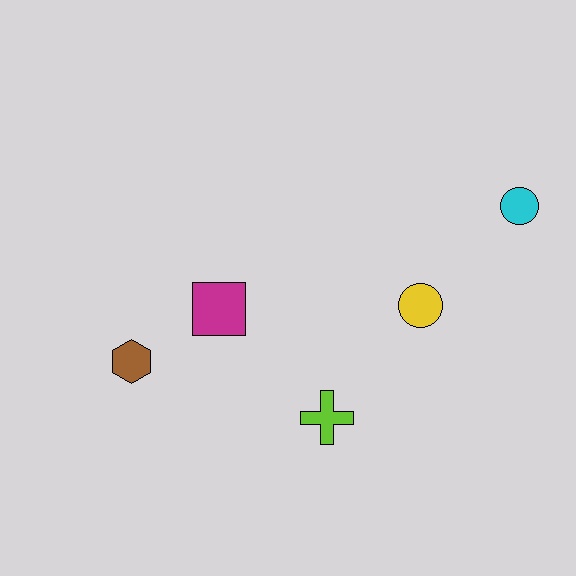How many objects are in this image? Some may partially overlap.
There are 5 objects.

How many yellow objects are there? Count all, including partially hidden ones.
There is 1 yellow object.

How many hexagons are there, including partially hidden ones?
There is 1 hexagon.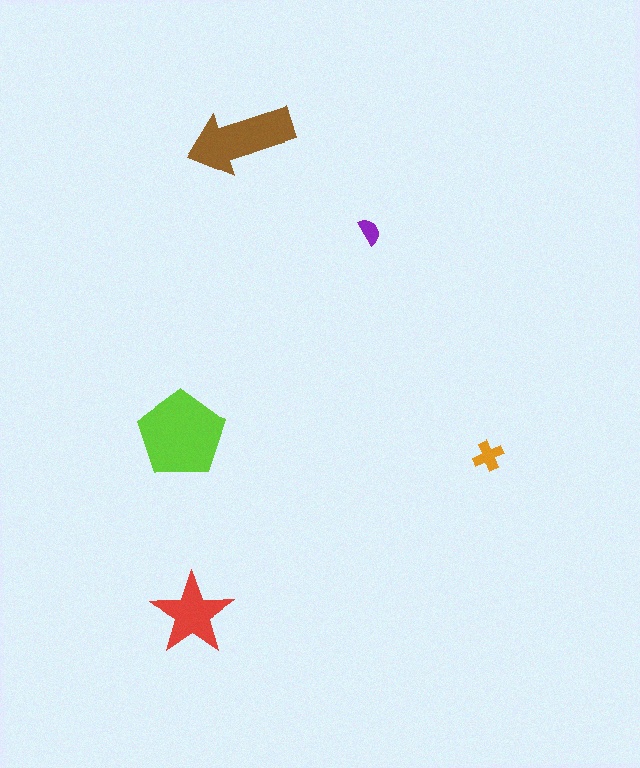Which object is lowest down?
The red star is bottommost.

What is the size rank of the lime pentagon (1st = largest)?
1st.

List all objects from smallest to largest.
The purple semicircle, the orange cross, the red star, the brown arrow, the lime pentagon.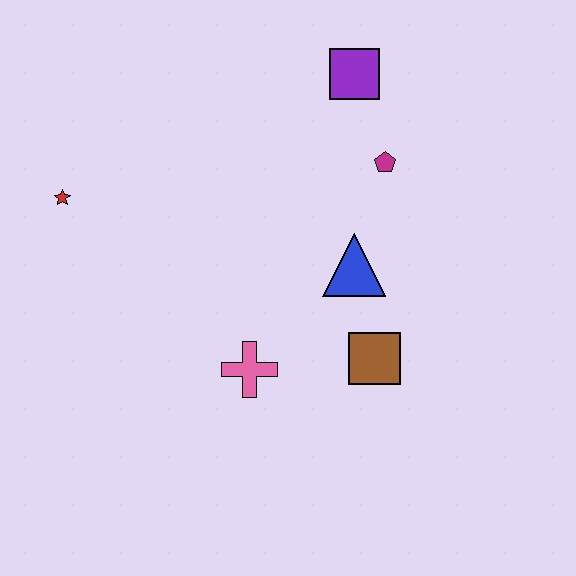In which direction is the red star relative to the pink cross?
The red star is to the left of the pink cross.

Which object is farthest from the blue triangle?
The red star is farthest from the blue triangle.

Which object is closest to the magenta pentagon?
The purple square is closest to the magenta pentagon.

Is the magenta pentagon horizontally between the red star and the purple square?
No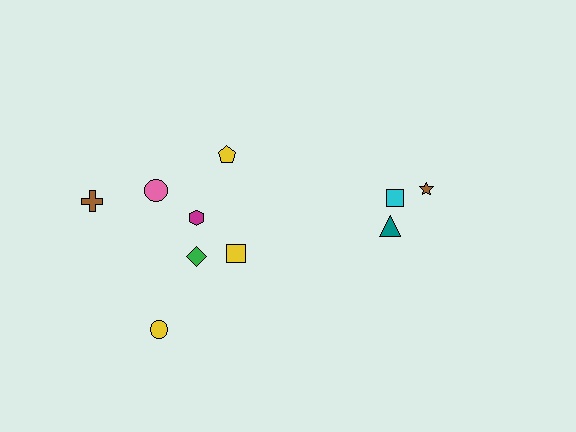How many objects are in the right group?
There are 3 objects.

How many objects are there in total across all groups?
There are 10 objects.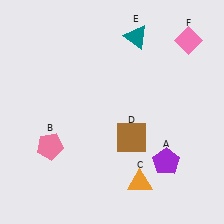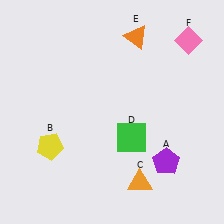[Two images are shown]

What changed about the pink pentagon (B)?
In Image 1, B is pink. In Image 2, it changed to yellow.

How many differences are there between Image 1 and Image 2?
There are 3 differences between the two images.